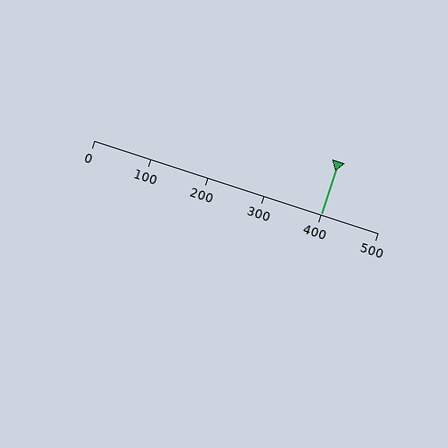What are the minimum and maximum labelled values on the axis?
The axis runs from 0 to 500.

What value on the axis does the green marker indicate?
The marker indicates approximately 400.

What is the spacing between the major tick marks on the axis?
The major ticks are spaced 100 apart.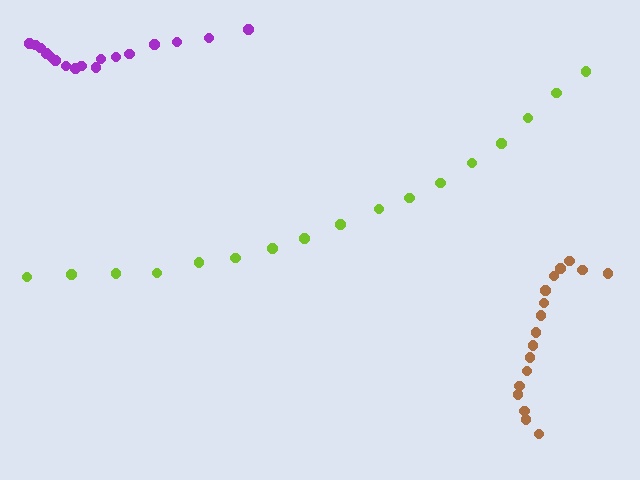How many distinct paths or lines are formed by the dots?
There are 3 distinct paths.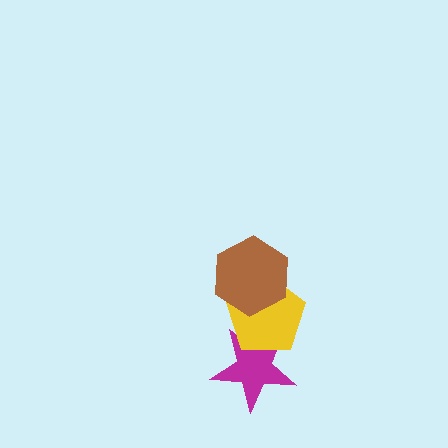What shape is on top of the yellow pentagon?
The brown hexagon is on top of the yellow pentagon.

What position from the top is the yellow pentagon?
The yellow pentagon is 2nd from the top.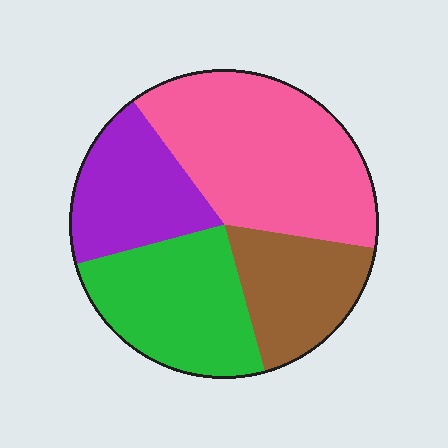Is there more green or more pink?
Pink.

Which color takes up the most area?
Pink, at roughly 40%.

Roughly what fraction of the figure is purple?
Purple takes up about one fifth (1/5) of the figure.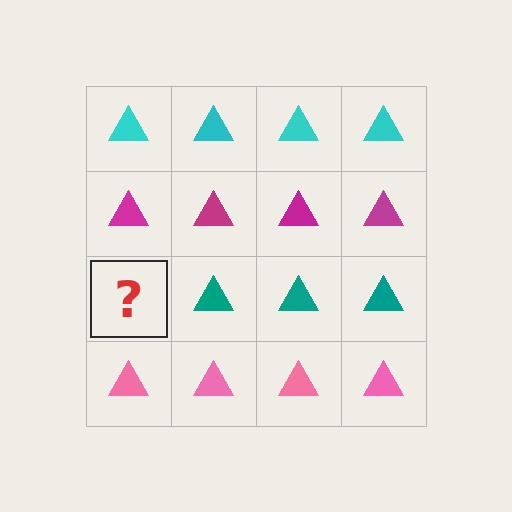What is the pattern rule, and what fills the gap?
The rule is that each row has a consistent color. The gap should be filled with a teal triangle.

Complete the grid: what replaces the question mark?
The question mark should be replaced with a teal triangle.